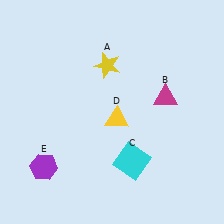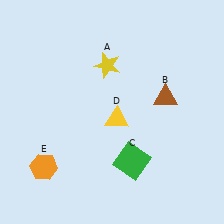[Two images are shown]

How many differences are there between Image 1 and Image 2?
There are 3 differences between the two images.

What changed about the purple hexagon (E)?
In Image 1, E is purple. In Image 2, it changed to orange.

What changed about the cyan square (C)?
In Image 1, C is cyan. In Image 2, it changed to green.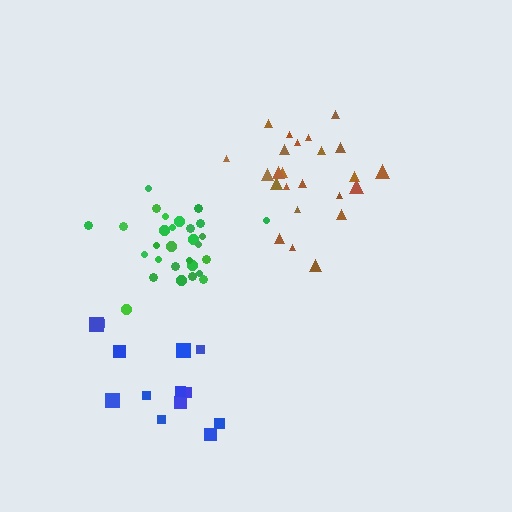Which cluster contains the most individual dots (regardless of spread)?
Green (29).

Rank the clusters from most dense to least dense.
green, brown, blue.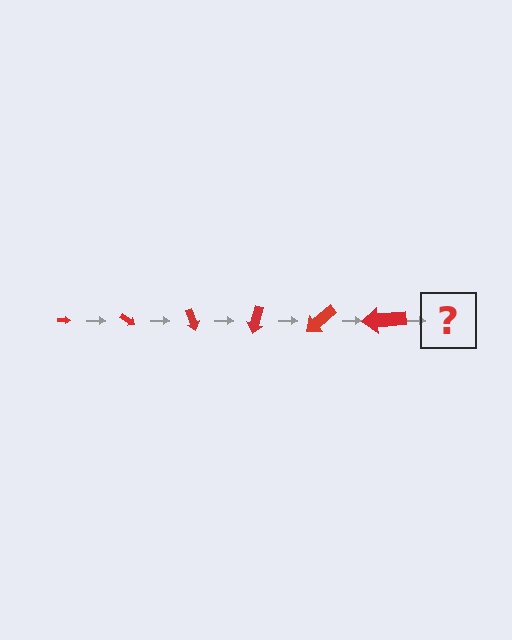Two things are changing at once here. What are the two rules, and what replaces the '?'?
The two rules are that the arrow grows larger each step and it rotates 35 degrees each step. The '?' should be an arrow, larger than the previous one and rotated 210 degrees from the start.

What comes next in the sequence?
The next element should be an arrow, larger than the previous one and rotated 210 degrees from the start.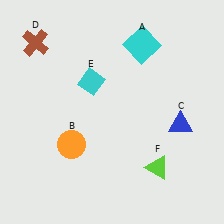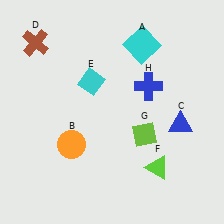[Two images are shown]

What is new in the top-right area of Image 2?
A blue cross (H) was added in the top-right area of Image 2.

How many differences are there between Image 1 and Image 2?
There are 2 differences between the two images.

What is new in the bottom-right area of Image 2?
A lime diamond (G) was added in the bottom-right area of Image 2.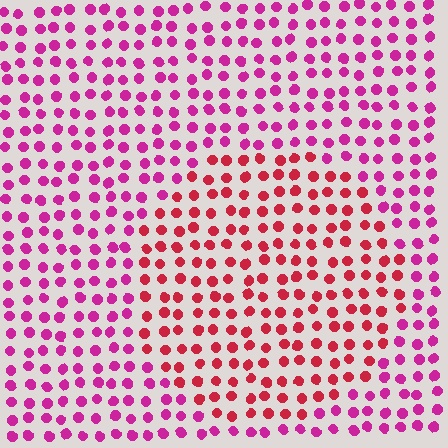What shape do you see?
I see a circle.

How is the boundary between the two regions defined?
The boundary is defined purely by a slight shift in hue (about 34 degrees). Spacing, size, and orientation are identical on both sides.